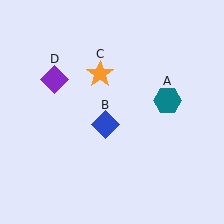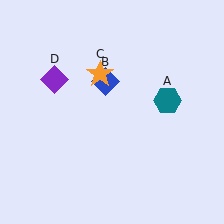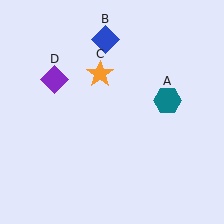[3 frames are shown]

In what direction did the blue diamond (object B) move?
The blue diamond (object B) moved up.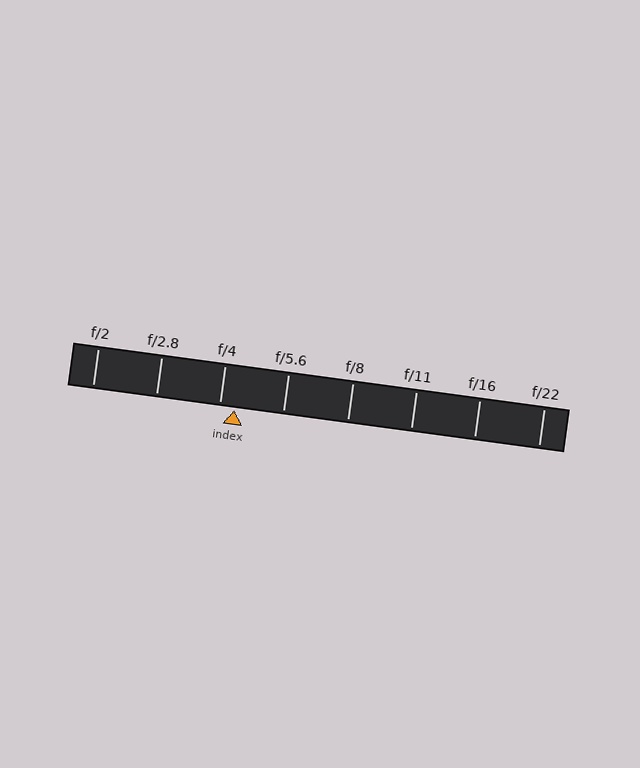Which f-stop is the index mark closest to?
The index mark is closest to f/4.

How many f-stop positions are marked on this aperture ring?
There are 8 f-stop positions marked.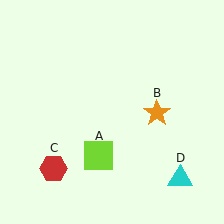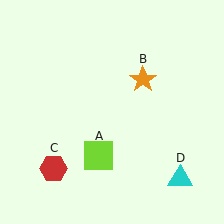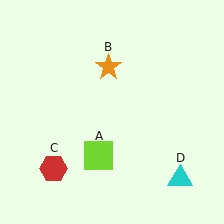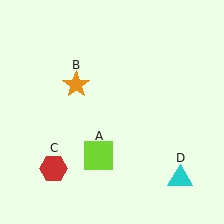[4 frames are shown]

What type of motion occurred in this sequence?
The orange star (object B) rotated counterclockwise around the center of the scene.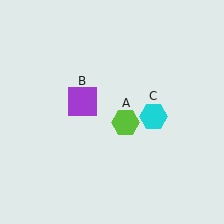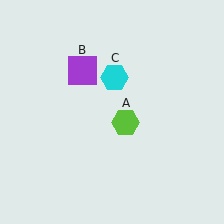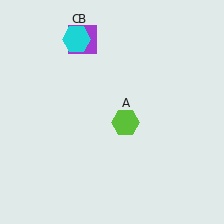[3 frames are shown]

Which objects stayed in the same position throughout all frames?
Lime hexagon (object A) remained stationary.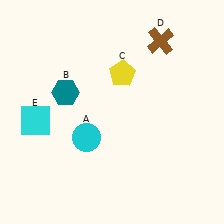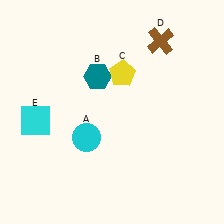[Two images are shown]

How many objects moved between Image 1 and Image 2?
1 object moved between the two images.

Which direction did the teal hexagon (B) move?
The teal hexagon (B) moved right.